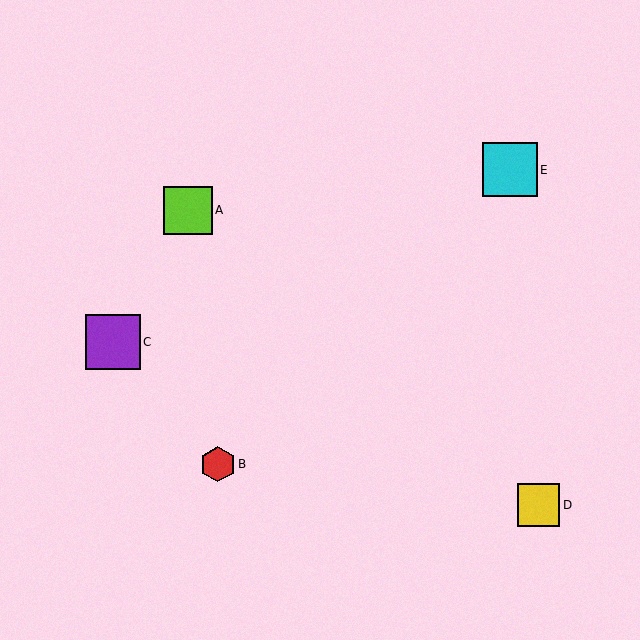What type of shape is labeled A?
Shape A is a lime square.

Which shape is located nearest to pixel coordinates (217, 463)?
The red hexagon (labeled B) at (218, 464) is nearest to that location.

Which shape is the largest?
The cyan square (labeled E) is the largest.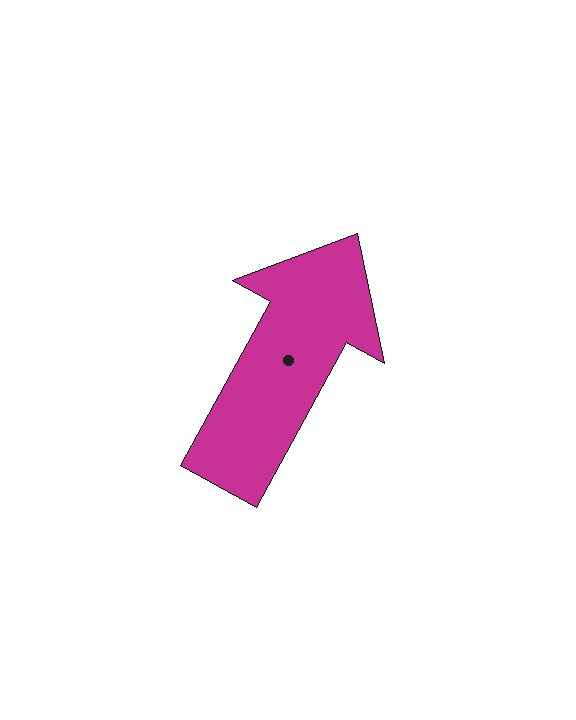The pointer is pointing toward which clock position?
Roughly 1 o'clock.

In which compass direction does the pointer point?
Northeast.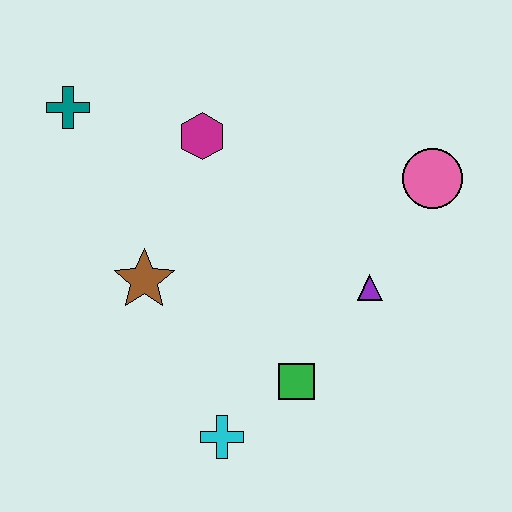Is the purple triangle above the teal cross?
No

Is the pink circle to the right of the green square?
Yes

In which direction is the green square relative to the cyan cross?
The green square is to the right of the cyan cross.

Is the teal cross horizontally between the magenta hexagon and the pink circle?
No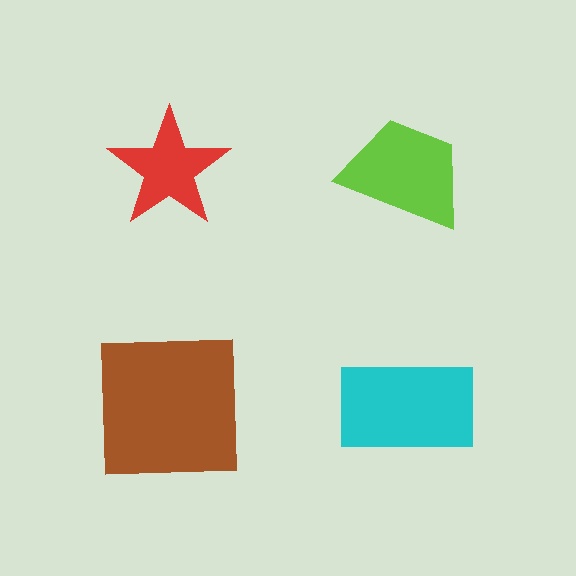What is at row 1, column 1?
A red star.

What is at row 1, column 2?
A lime trapezoid.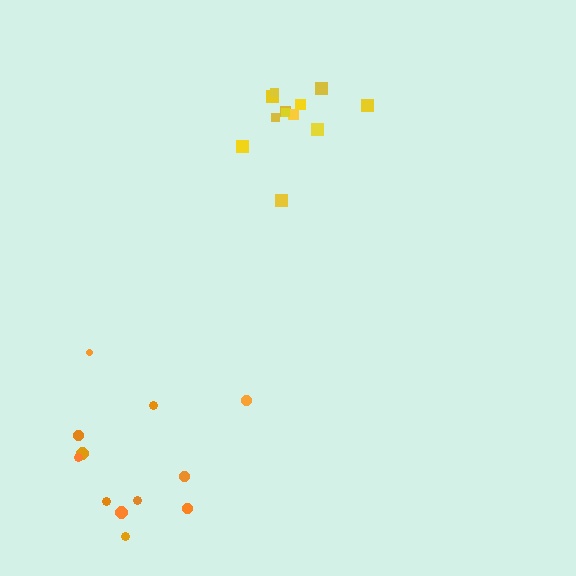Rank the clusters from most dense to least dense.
yellow, orange.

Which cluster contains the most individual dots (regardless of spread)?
Orange (12).